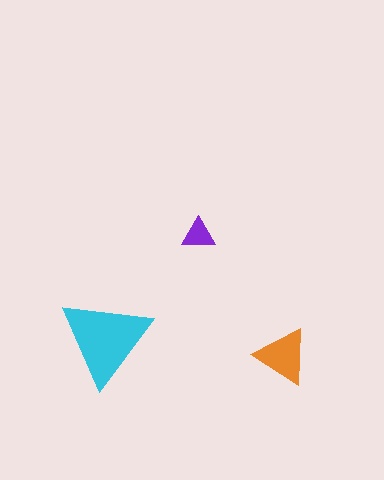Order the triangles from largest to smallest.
the cyan one, the orange one, the purple one.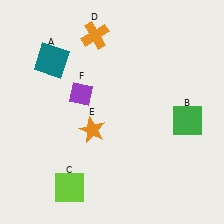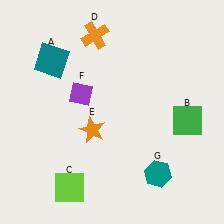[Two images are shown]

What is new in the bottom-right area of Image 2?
A teal hexagon (G) was added in the bottom-right area of Image 2.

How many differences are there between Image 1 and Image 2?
There is 1 difference between the two images.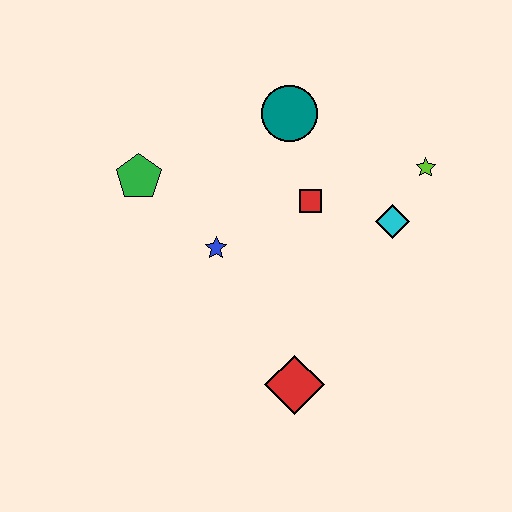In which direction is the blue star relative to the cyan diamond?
The blue star is to the left of the cyan diamond.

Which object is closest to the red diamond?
The blue star is closest to the red diamond.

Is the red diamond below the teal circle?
Yes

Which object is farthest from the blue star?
The lime star is farthest from the blue star.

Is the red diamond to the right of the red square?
No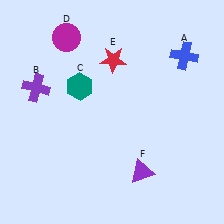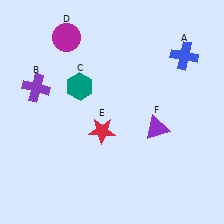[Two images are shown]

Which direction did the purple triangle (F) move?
The purple triangle (F) moved up.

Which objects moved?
The objects that moved are: the red star (E), the purple triangle (F).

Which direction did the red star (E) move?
The red star (E) moved down.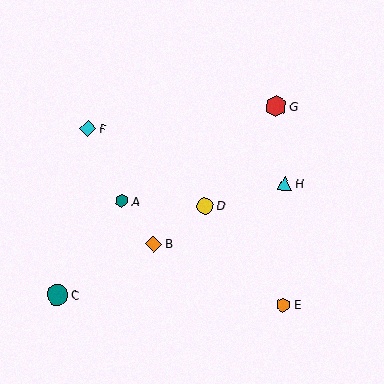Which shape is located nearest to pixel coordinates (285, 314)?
The orange hexagon (labeled E) at (283, 305) is nearest to that location.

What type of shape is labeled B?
Shape B is an orange diamond.